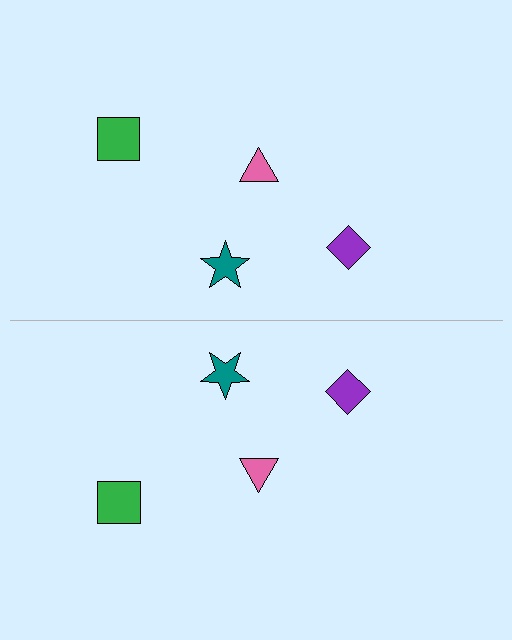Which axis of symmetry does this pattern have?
The pattern has a horizontal axis of symmetry running through the center of the image.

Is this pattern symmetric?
Yes, this pattern has bilateral (reflection) symmetry.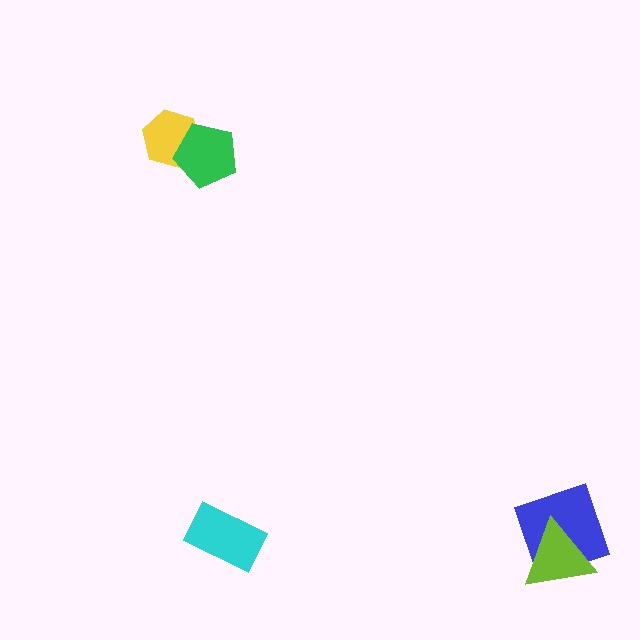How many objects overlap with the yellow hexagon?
1 object overlaps with the yellow hexagon.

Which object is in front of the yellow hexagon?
The green pentagon is in front of the yellow hexagon.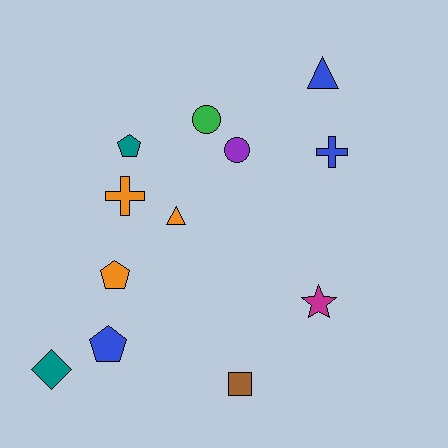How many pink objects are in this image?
There are no pink objects.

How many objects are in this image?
There are 12 objects.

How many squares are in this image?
There is 1 square.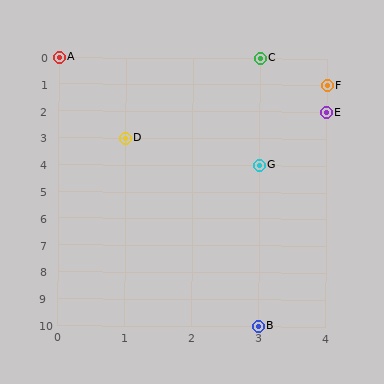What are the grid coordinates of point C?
Point C is at grid coordinates (3, 0).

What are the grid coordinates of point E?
Point E is at grid coordinates (4, 2).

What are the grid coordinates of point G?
Point G is at grid coordinates (3, 4).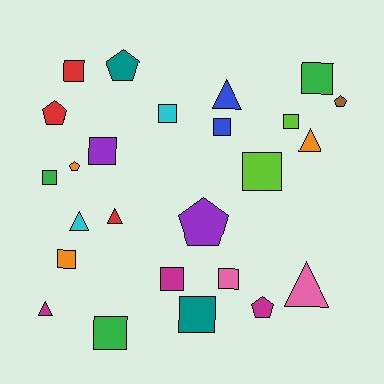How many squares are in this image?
There are 13 squares.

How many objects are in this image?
There are 25 objects.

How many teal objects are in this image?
There are 2 teal objects.